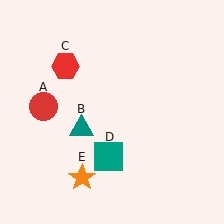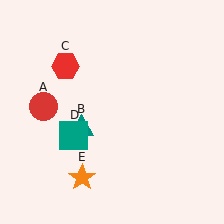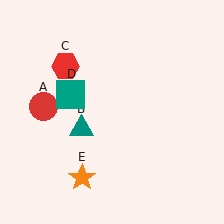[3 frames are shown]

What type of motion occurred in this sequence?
The teal square (object D) rotated clockwise around the center of the scene.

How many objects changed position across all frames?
1 object changed position: teal square (object D).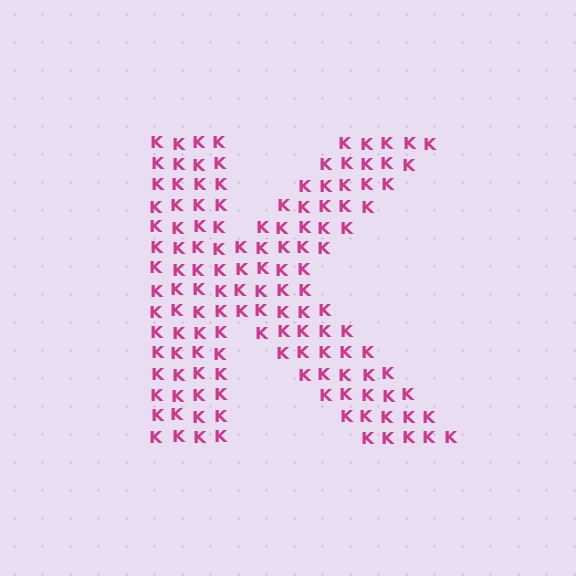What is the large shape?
The large shape is the letter K.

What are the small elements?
The small elements are letter K's.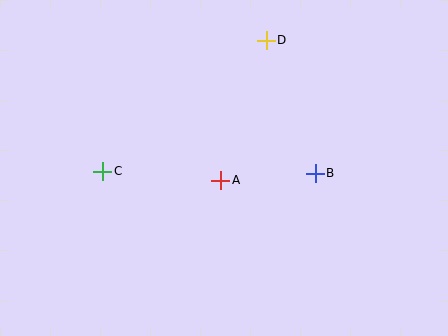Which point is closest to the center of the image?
Point A at (221, 180) is closest to the center.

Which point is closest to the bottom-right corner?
Point B is closest to the bottom-right corner.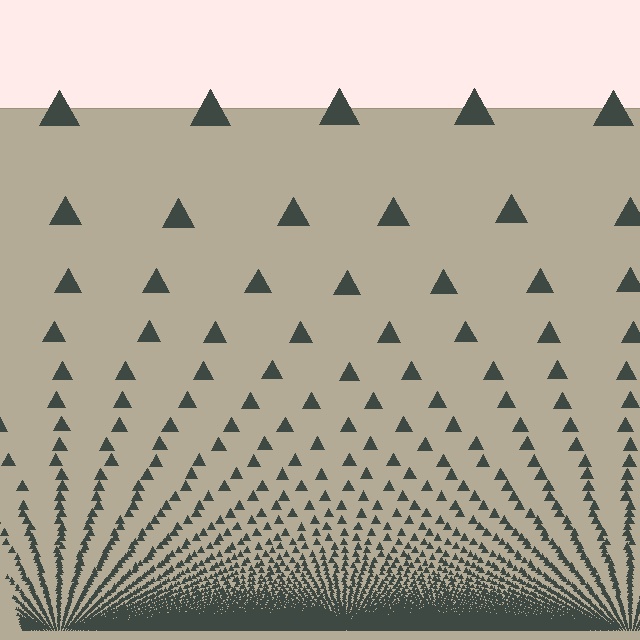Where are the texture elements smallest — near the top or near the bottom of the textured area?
Near the bottom.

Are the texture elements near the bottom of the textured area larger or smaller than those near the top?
Smaller. The gradient is inverted — elements near the bottom are smaller and denser.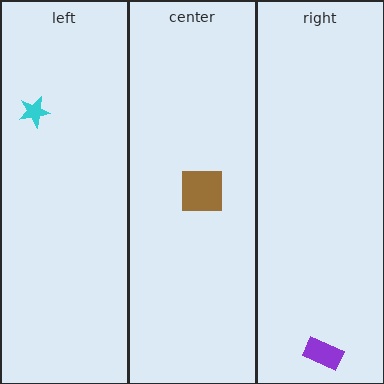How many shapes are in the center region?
1.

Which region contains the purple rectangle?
The right region.